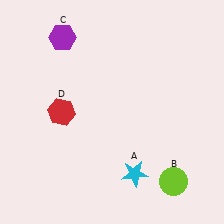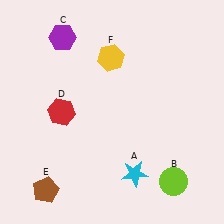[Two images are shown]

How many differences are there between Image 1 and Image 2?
There are 2 differences between the two images.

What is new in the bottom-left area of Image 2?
A brown pentagon (E) was added in the bottom-left area of Image 2.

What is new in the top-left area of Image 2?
A yellow hexagon (F) was added in the top-left area of Image 2.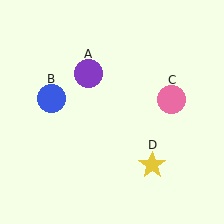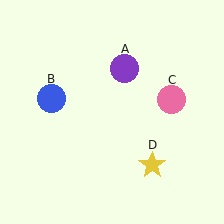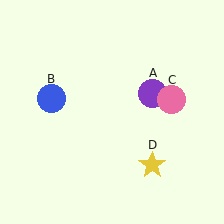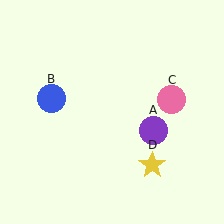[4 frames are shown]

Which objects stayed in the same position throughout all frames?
Blue circle (object B) and pink circle (object C) and yellow star (object D) remained stationary.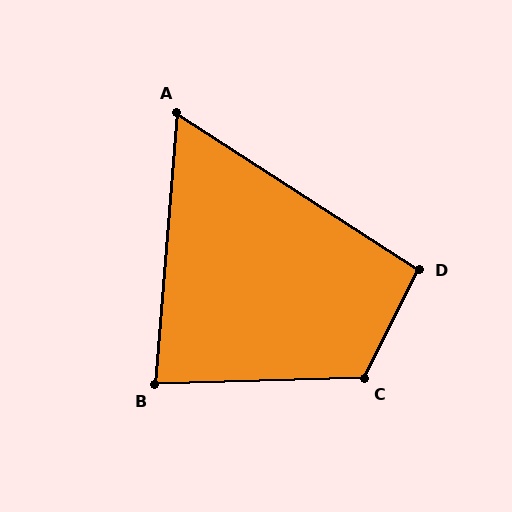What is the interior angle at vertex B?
Approximately 84 degrees (acute).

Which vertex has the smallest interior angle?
A, at approximately 62 degrees.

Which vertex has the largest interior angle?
C, at approximately 118 degrees.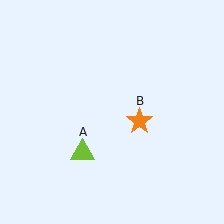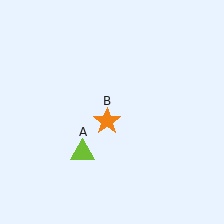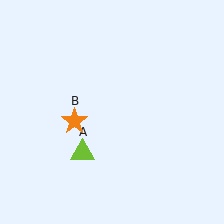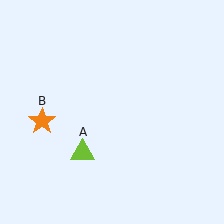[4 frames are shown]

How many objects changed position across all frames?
1 object changed position: orange star (object B).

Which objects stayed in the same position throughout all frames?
Lime triangle (object A) remained stationary.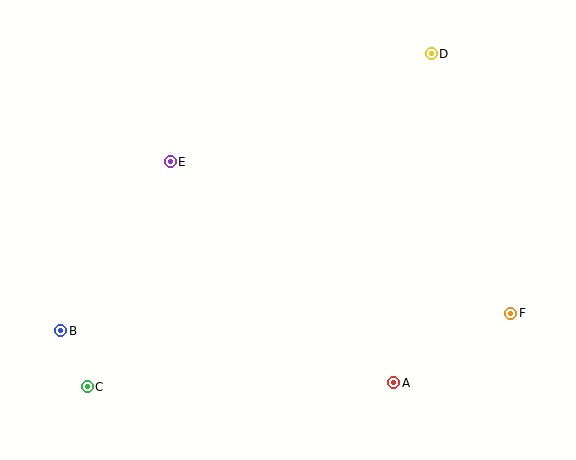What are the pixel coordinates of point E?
Point E is at (170, 162).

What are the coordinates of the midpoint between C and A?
The midpoint between C and A is at (241, 385).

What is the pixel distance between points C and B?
The distance between C and B is 62 pixels.